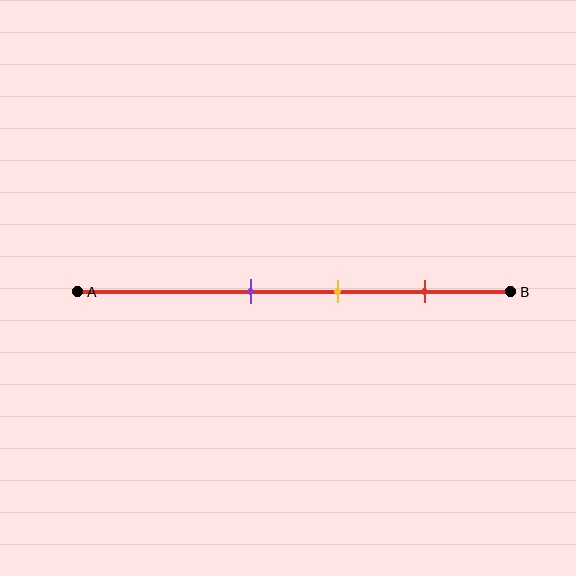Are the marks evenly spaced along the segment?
Yes, the marks are approximately evenly spaced.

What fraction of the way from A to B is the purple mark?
The purple mark is approximately 40% (0.4) of the way from A to B.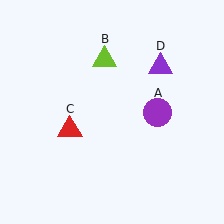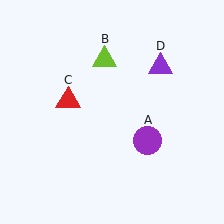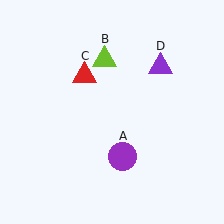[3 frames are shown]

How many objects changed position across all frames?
2 objects changed position: purple circle (object A), red triangle (object C).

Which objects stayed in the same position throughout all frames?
Lime triangle (object B) and purple triangle (object D) remained stationary.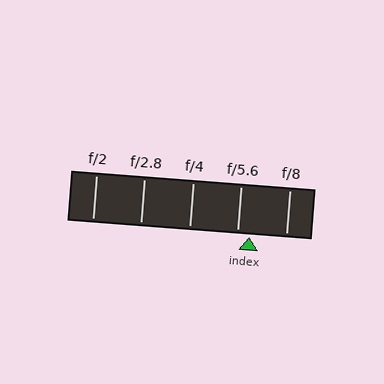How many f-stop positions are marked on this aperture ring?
There are 5 f-stop positions marked.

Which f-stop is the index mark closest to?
The index mark is closest to f/5.6.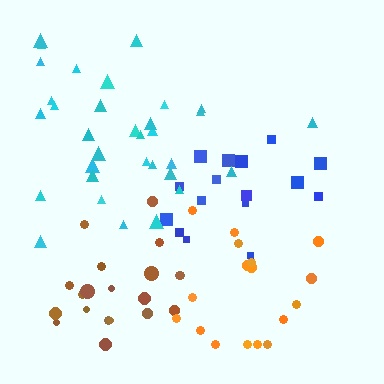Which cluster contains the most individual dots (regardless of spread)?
Cyan (33).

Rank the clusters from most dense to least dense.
blue, orange, cyan, brown.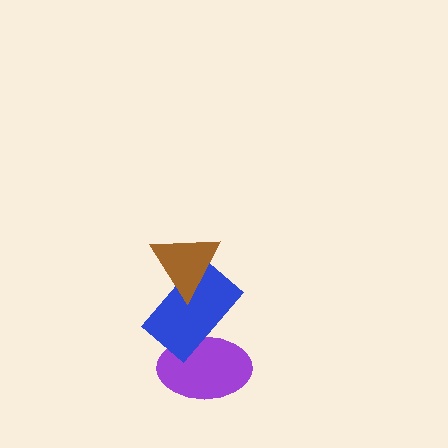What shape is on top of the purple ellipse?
The blue rectangle is on top of the purple ellipse.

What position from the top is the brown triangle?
The brown triangle is 1st from the top.